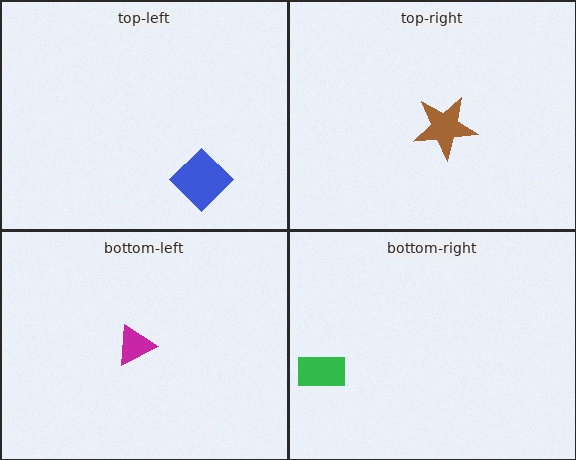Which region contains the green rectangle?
The bottom-right region.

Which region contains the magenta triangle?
The bottom-left region.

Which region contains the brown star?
The top-right region.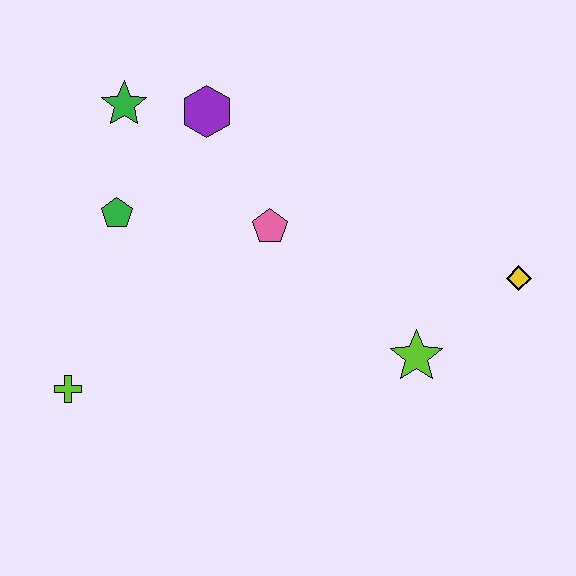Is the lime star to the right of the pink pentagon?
Yes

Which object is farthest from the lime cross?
The yellow diamond is farthest from the lime cross.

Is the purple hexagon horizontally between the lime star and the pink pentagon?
No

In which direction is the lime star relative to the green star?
The lime star is to the right of the green star.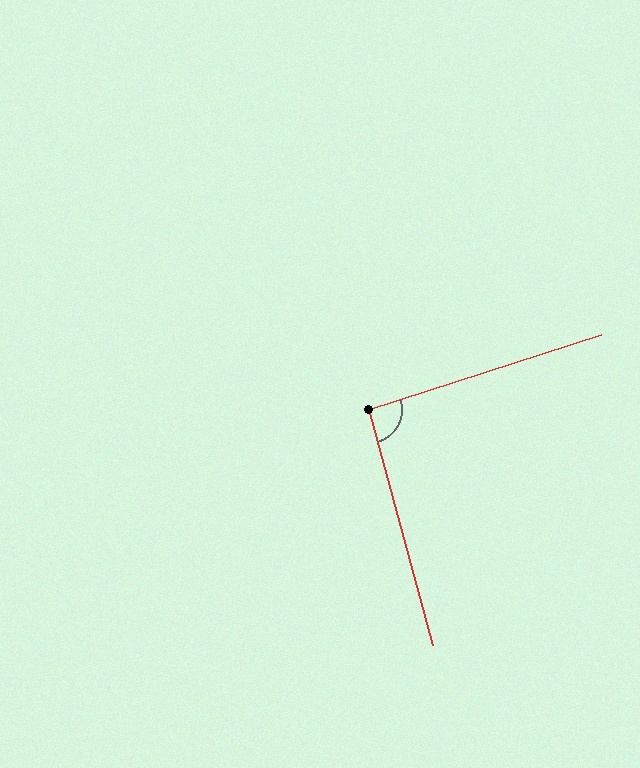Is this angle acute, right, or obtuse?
It is approximately a right angle.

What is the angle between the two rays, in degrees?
Approximately 93 degrees.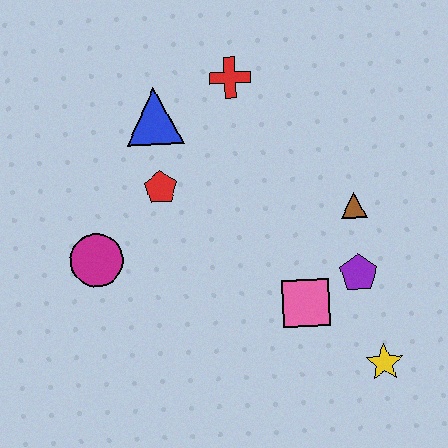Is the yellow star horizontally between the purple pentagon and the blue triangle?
No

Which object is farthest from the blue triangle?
The yellow star is farthest from the blue triangle.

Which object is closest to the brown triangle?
The purple pentagon is closest to the brown triangle.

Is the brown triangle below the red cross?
Yes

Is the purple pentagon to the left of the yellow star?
Yes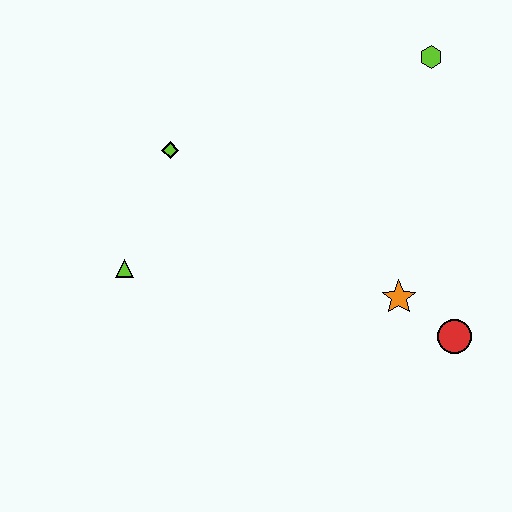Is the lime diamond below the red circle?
No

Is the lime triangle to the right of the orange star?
No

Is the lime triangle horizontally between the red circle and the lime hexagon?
No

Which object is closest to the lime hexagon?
The orange star is closest to the lime hexagon.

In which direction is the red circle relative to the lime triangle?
The red circle is to the right of the lime triangle.